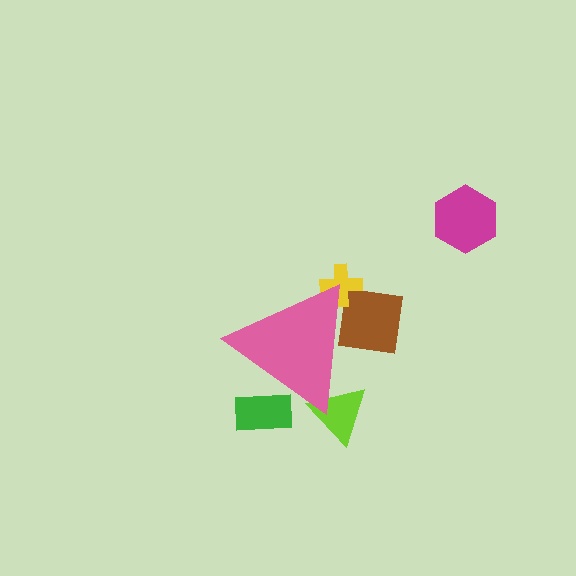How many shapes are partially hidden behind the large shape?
4 shapes are partially hidden.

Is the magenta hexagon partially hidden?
No, the magenta hexagon is fully visible.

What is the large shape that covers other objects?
A pink triangle.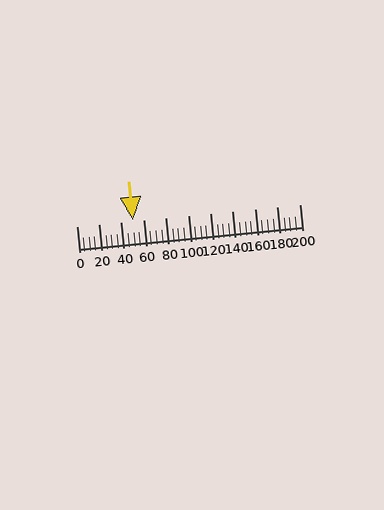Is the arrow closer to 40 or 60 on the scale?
The arrow is closer to 60.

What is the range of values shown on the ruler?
The ruler shows values from 0 to 200.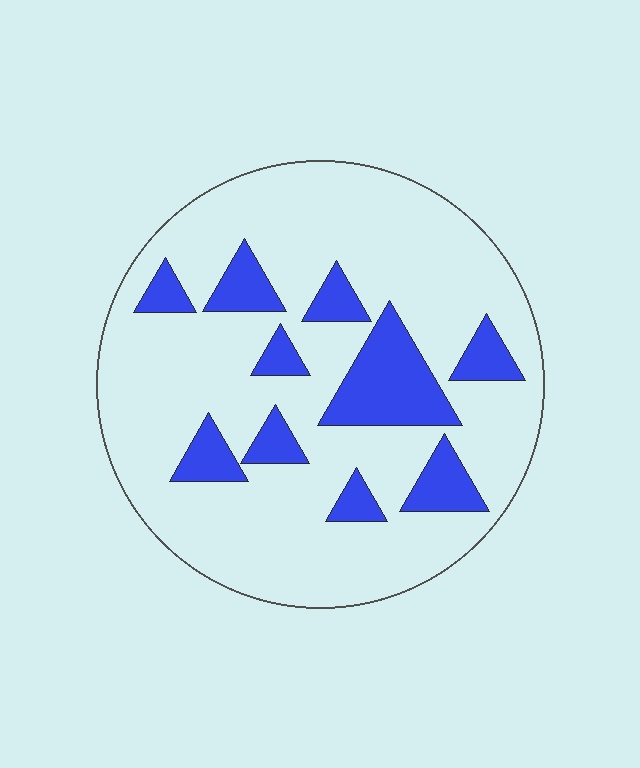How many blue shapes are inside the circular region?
10.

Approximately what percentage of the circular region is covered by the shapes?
Approximately 20%.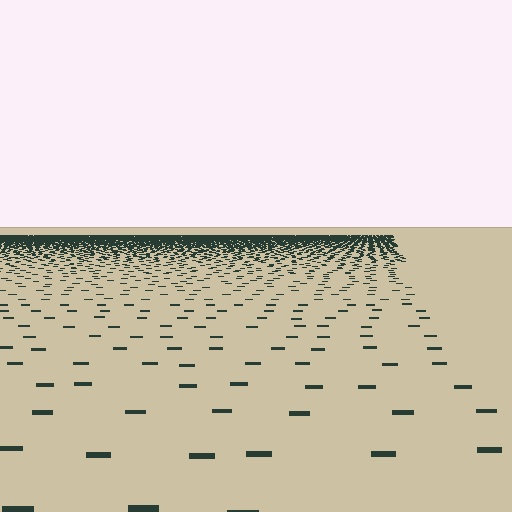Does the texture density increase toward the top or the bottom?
Density increases toward the top.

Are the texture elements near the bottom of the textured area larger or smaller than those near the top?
Larger. Near the bottom, elements are closer to the viewer and appear at a bigger on-screen size.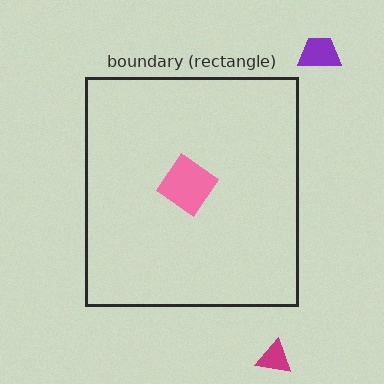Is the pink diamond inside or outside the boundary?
Inside.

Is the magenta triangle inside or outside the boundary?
Outside.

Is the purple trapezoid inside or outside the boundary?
Outside.